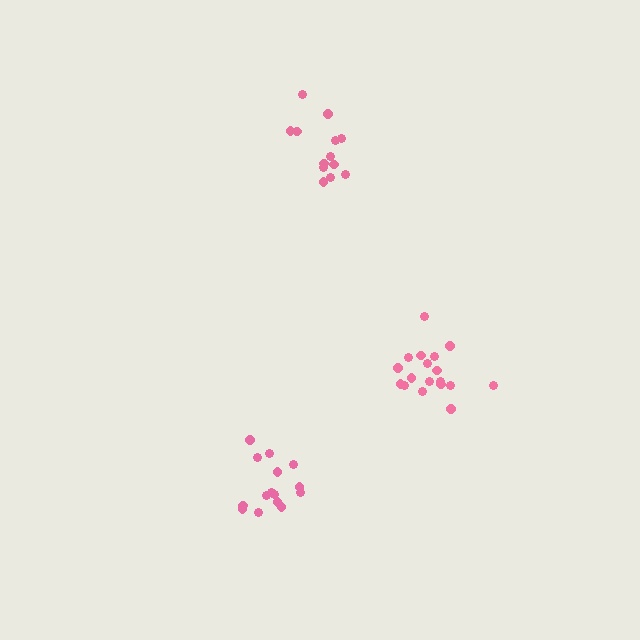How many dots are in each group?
Group 1: 18 dots, Group 2: 13 dots, Group 3: 15 dots (46 total).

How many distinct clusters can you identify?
There are 3 distinct clusters.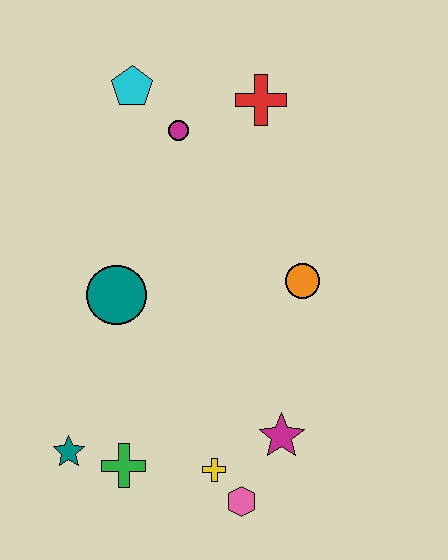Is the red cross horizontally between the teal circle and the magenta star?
Yes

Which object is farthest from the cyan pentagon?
The pink hexagon is farthest from the cyan pentagon.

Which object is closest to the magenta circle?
The cyan pentagon is closest to the magenta circle.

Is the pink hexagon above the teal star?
No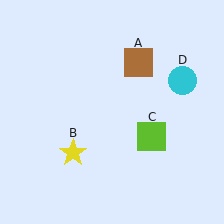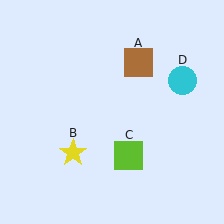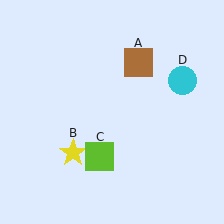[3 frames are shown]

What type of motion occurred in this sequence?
The lime square (object C) rotated clockwise around the center of the scene.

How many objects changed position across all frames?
1 object changed position: lime square (object C).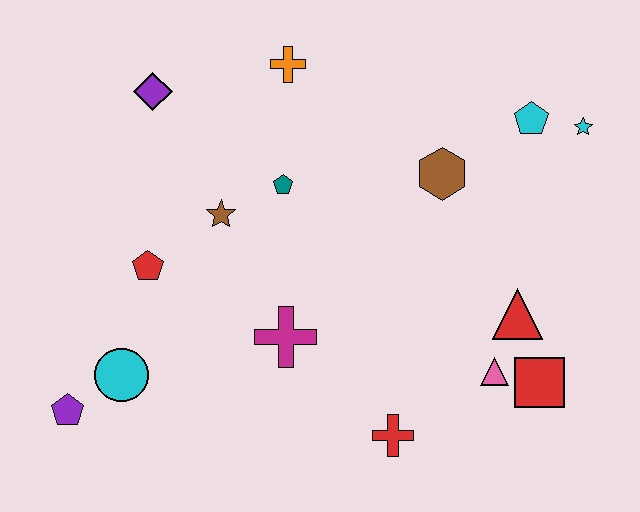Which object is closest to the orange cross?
The teal pentagon is closest to the orange cross.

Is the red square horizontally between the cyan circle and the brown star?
No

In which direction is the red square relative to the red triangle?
The red square is below the red triangle.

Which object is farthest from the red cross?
The purple diamond is farthest from the red cross.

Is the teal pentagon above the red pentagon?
Yes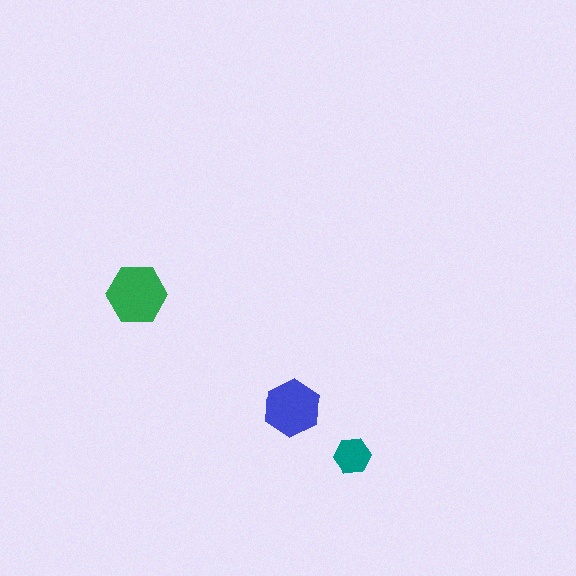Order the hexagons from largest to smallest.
the green one, the blue one, the teal one.